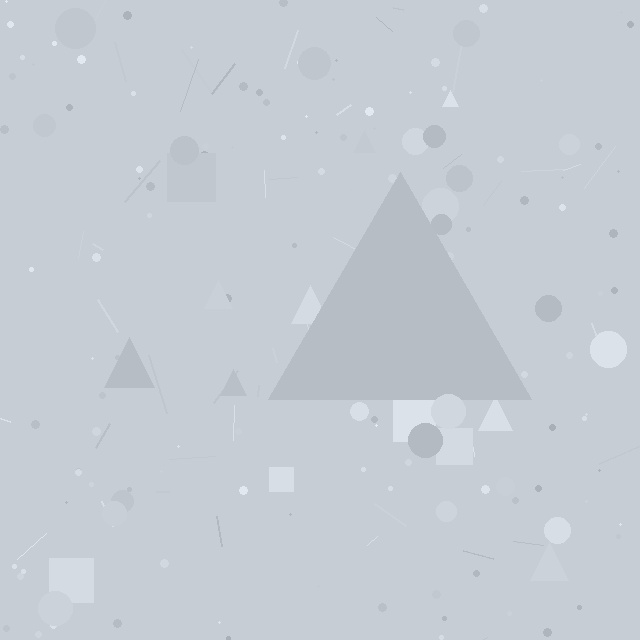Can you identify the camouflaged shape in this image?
The camouflaged shape is a triangle.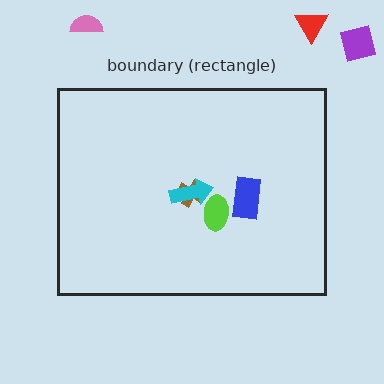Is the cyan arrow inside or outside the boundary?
Inside.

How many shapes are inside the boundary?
4 inside, 3 outside.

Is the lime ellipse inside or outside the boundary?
Inside.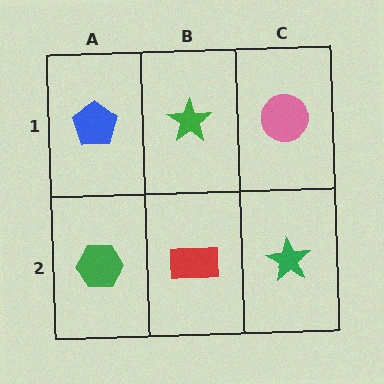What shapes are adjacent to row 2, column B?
A green star (row 1, column B), a green hexagon (row 2, column A), a green star (row 2, column C).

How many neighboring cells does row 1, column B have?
3.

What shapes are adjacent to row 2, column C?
A pink circle (row 1, column C), a red rectangle (row 2, column B).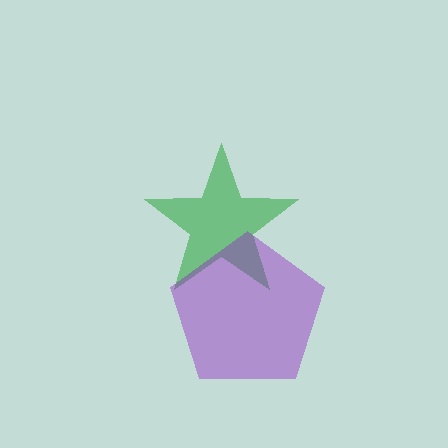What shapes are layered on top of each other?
The layered shapes are: a green star, a purple pentagon.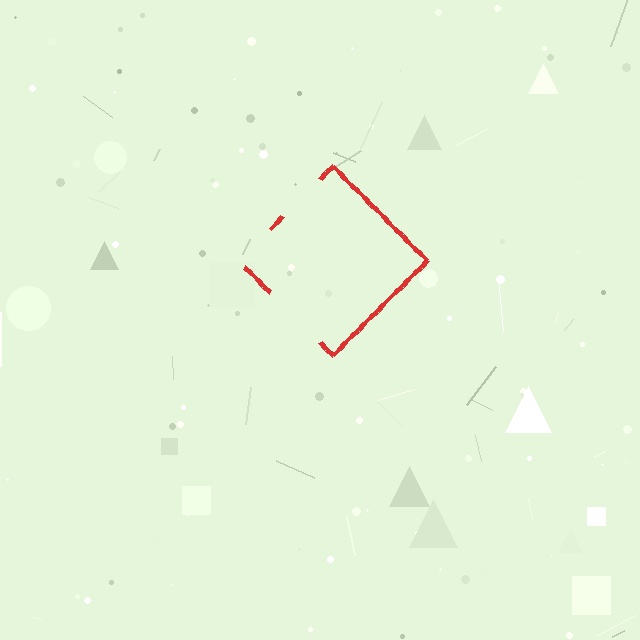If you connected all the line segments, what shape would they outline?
They would outline a diamond.